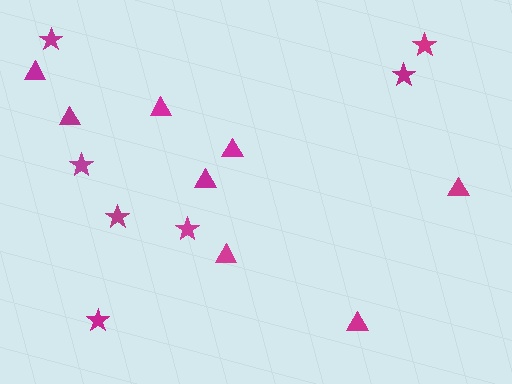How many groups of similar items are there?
There are 2 groups: one group of triangles (8) and one group of stars (7).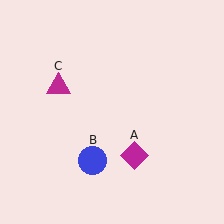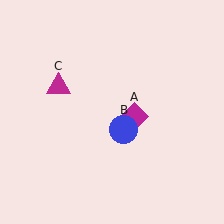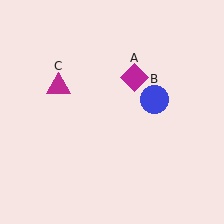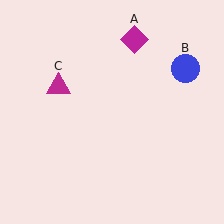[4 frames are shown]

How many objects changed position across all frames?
2 objects changed position: magenta diamond (object A), blue circle (object B).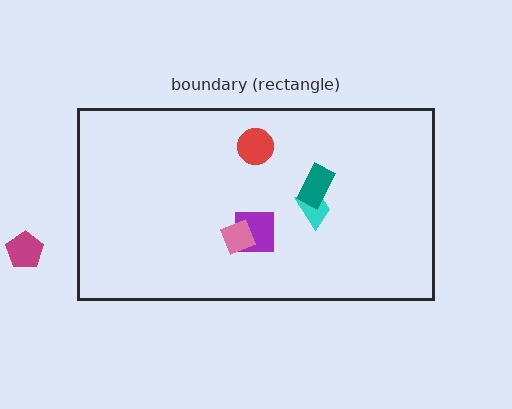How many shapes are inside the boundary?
5 inside, 1 outside.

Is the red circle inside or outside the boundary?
Inside.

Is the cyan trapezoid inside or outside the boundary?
Inside.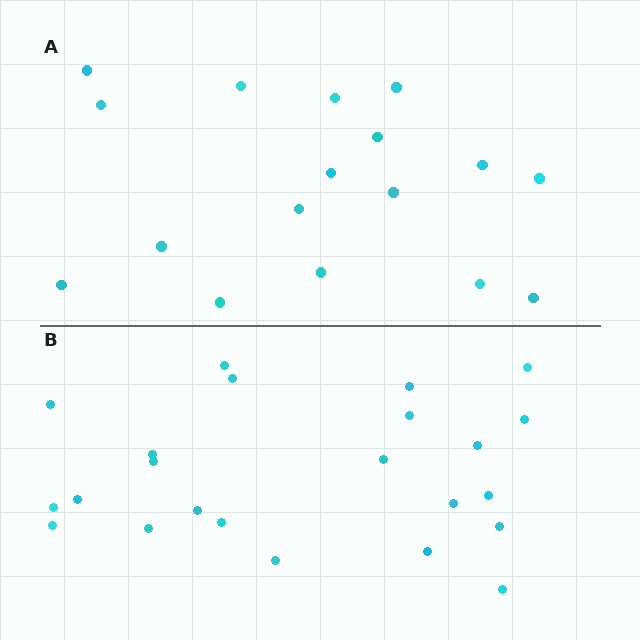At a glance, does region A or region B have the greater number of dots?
Region B (the bottom region) has more dots.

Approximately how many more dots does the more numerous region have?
Region B has about 6 more dots than region A.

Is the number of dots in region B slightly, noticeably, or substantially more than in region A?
Region B has noticeably more, but not dramatically so. The ratio is roughly 1.4 to 1.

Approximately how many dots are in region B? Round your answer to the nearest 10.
About 20 dots. (The exact count is 23, which rounds to 20.)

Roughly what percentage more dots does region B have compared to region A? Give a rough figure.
About 35% more.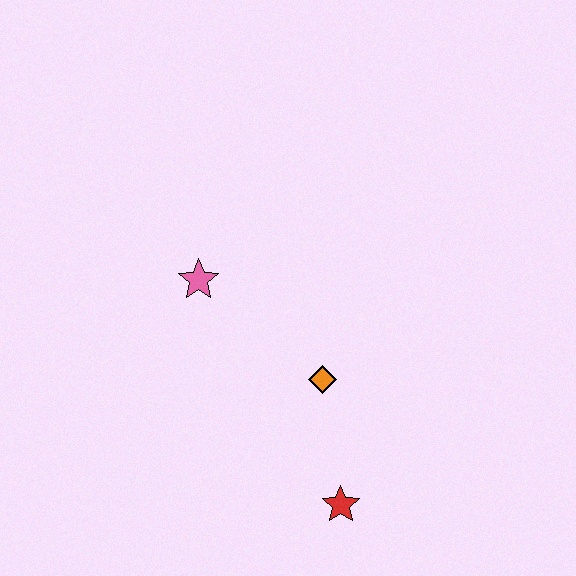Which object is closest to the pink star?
The orange diamond is closest to the pink star.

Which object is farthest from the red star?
The pink star is farthest from the red star.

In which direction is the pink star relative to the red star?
The pink star is above the red star.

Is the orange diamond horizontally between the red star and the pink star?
Yes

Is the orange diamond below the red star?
No